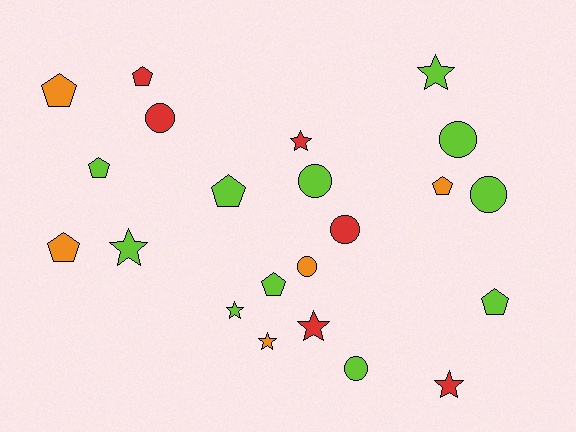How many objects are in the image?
There are 22 objects.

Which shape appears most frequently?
Pentagon, with 8 objects.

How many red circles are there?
There are 2 red circles.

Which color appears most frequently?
Lime, with 11 objects.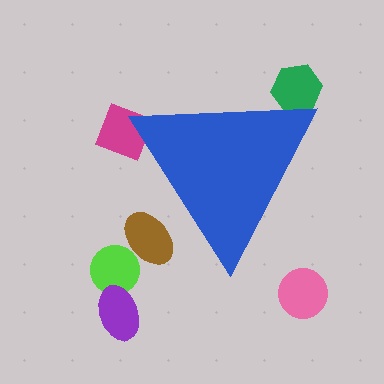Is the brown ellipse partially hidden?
Yes, the brown ellipse is partially hidden behind the blue triangle.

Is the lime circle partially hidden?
No, the lime circle is fully visible.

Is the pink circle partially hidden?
No, the pink circle is fully visible.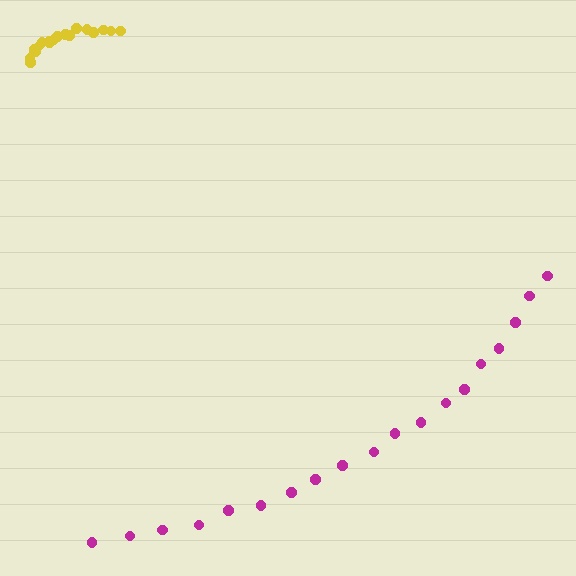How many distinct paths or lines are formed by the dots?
There are 2 distinct paths.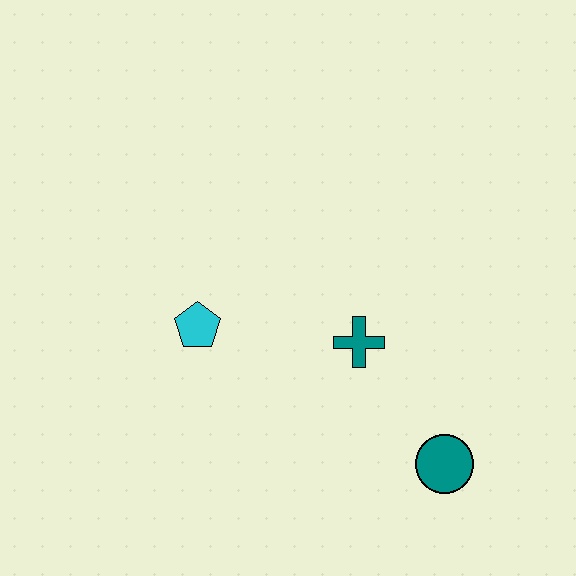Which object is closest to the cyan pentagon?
The teal cross is closest to the cyan pentagon.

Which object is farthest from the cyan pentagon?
The teal circle is farthest from the cyan pentagon.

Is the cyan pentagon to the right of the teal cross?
No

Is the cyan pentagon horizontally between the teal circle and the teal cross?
No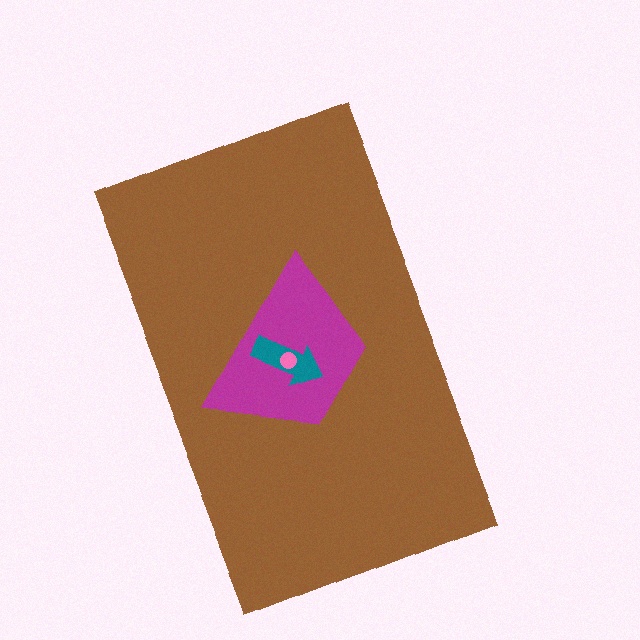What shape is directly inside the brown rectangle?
The magenta trapezoid.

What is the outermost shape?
The brown rectangle.